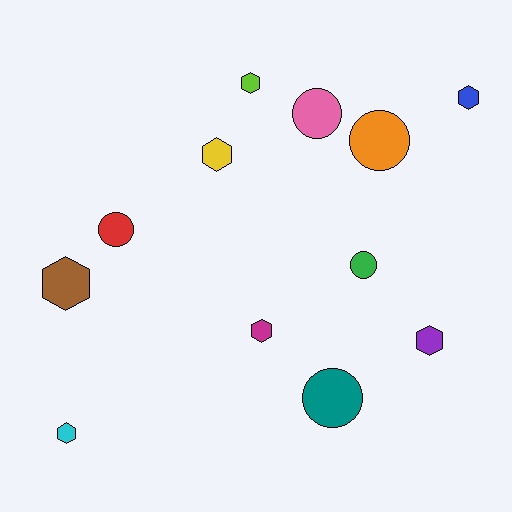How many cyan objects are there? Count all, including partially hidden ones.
There is 1 cyan object.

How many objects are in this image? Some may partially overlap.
There are 12 objects.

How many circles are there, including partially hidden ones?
There are 5 circles.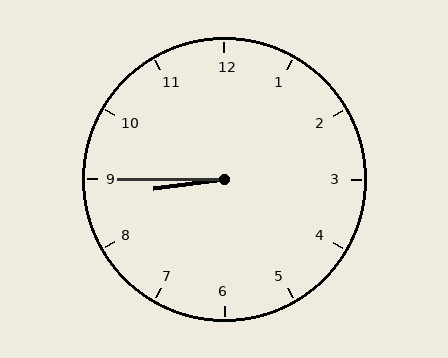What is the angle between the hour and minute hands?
Approximately 8 degrees.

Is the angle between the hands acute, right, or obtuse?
It is acute.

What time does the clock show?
8:45.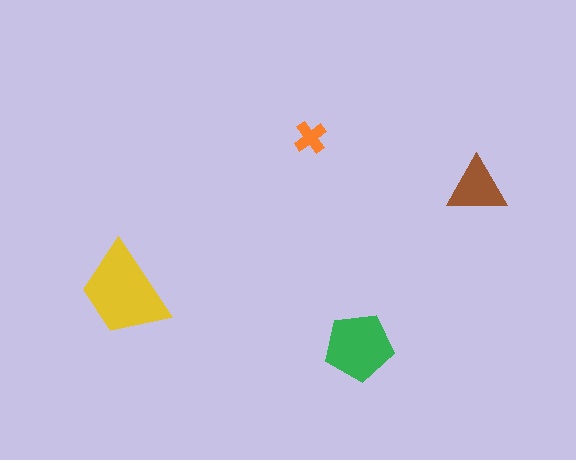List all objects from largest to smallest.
The yellow trapezoid, the green pentagon, the brown triangle, the orange cross.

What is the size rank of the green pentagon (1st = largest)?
2nd.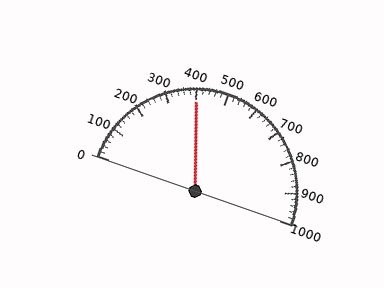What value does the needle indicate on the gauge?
The needle indicates approximately 400.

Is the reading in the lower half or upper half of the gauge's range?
The reading is in the lower half of the range (0 to 1000).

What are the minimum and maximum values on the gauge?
The gauge ranges from 0 to 1000.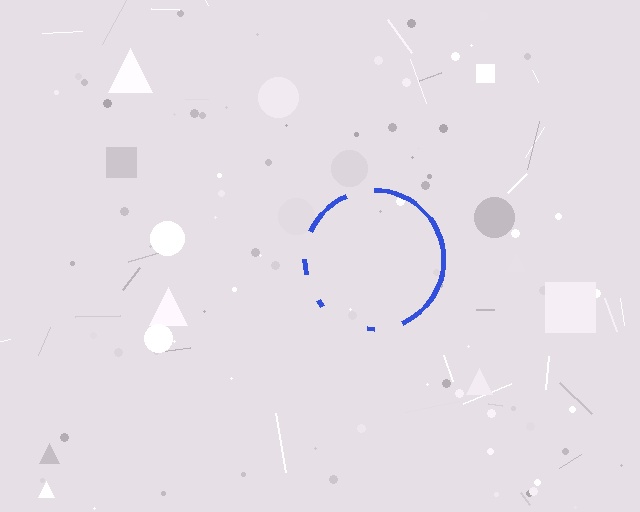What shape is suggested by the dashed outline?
The dashed outline suggests a circle.